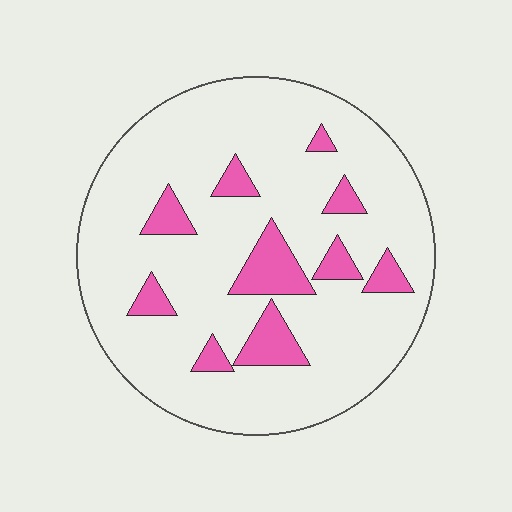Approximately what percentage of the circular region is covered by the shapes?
Approximately 15%.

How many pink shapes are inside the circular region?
10.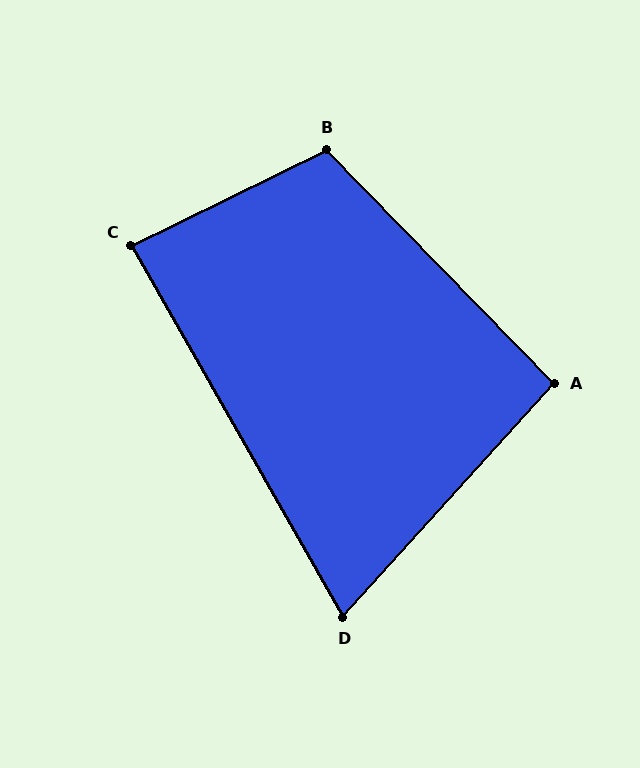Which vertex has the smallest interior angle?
D, at approximately 72 degrees.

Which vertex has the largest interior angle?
B, at approximately 108 degrees.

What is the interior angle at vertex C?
Approximately 87 degrees (approximately right).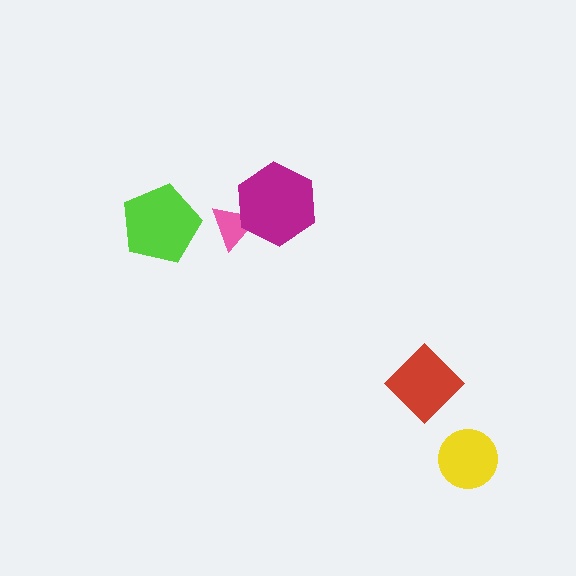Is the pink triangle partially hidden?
Yes, it is partially covered by another shape.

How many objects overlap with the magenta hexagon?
1 object overlaps with the magenta hexagon.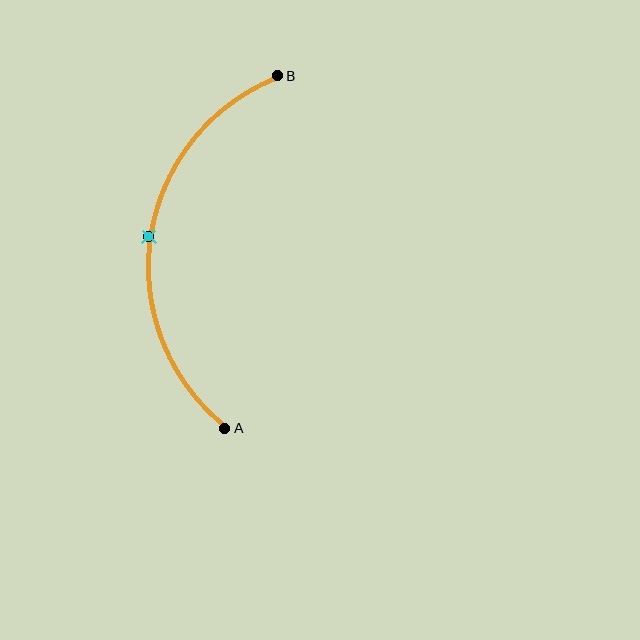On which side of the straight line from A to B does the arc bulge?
The arc bulges to the left of the straight line connecting A and B.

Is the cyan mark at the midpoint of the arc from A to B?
Yes. The cyan mark lies on the arc at equal arc-length from both A and B — it is the arc midpoint.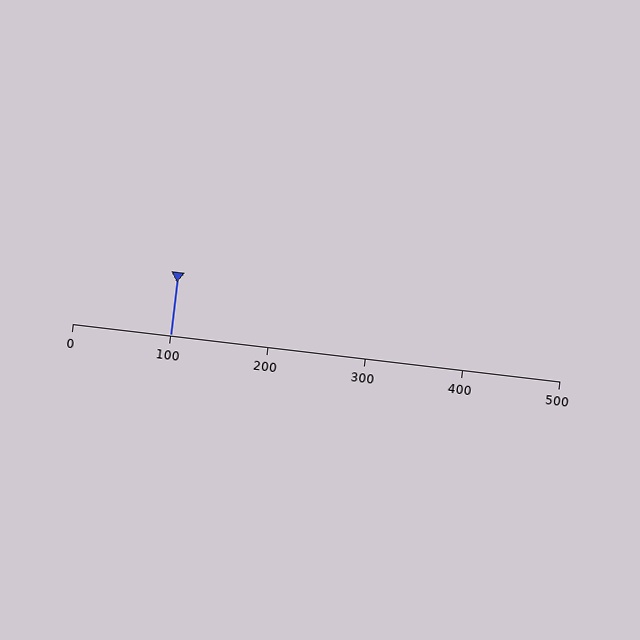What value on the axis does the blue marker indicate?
The marker indicates approximately 100.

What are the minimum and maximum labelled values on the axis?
The axis runs from 0 to 500.